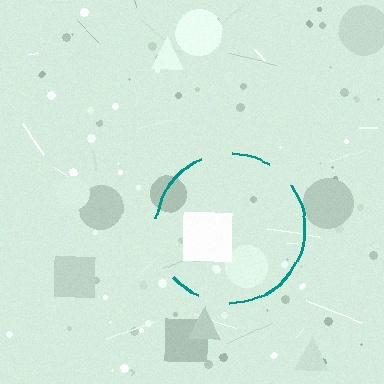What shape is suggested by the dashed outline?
The dashed outline suggests a circle.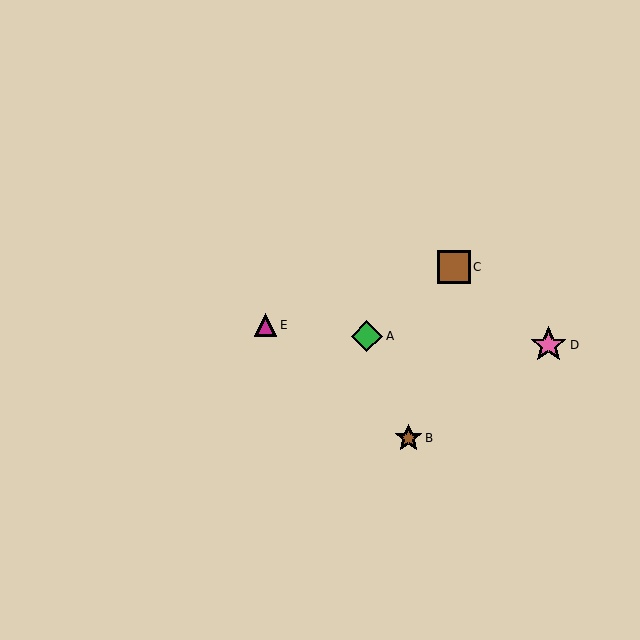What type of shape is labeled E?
Shape E is a magenta triangle.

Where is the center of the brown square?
The center of the brown square is at (454, 267).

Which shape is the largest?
The pink star (labeled D) is the largest.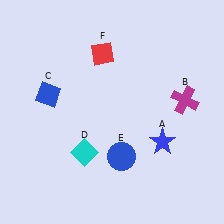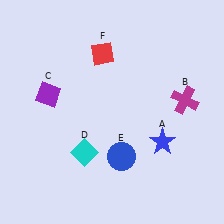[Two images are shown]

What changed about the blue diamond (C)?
In Image 1, C is blue. In Image 2, it changed to purple.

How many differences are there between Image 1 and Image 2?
There is 1 difference between the two images.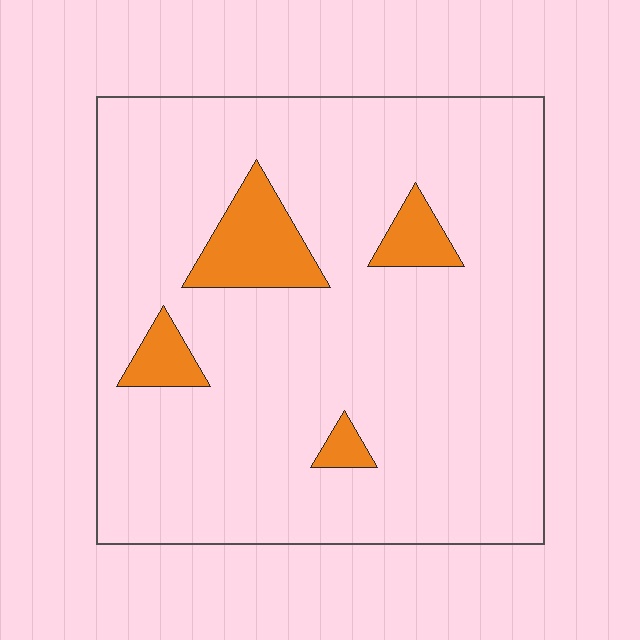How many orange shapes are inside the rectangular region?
4.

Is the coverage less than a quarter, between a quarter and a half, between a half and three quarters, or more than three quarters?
Less than a quarter.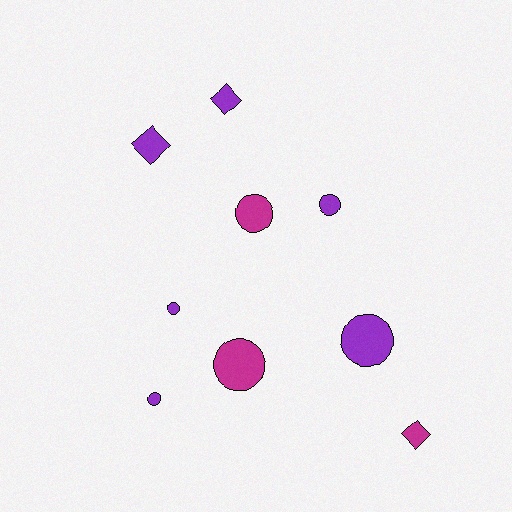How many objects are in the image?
There are 9 objects.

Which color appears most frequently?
Purple, with 6 objects.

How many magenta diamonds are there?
There is 1 magenta diamond.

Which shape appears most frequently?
Circle, with 6 objects.